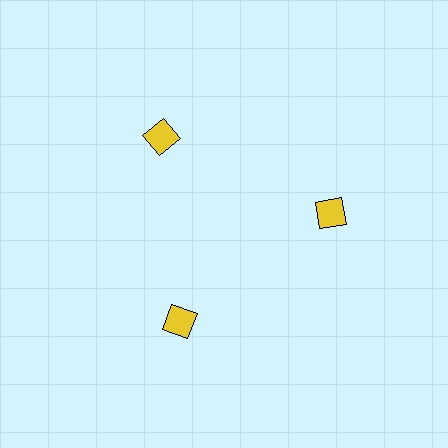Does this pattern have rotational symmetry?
Yes, this pattern has 3-fold rotational symmetry. It looks the same after rotating 120 degrees around the center.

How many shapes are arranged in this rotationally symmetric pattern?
There are 3 shapes, arranged in 3 groups of 1.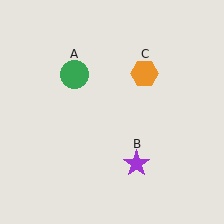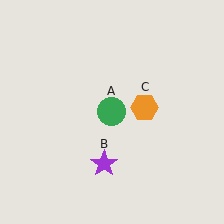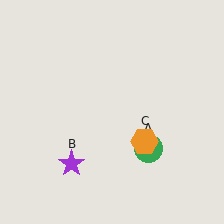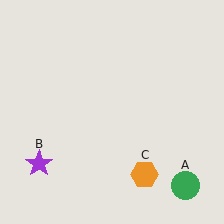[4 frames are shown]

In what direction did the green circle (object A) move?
The green circle (object A) moved down and to the right.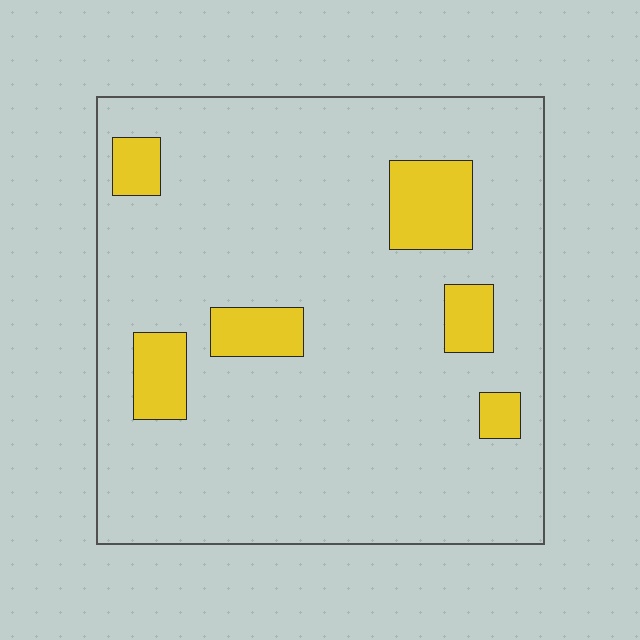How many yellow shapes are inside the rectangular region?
6.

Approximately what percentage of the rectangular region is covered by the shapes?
Approximately 15%.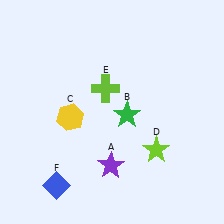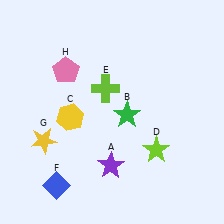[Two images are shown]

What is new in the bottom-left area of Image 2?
A yellow star (G) was added in the bottom-left area of Image 2.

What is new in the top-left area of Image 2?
A pink pentagon (H) was added in the top-left area of Image 2.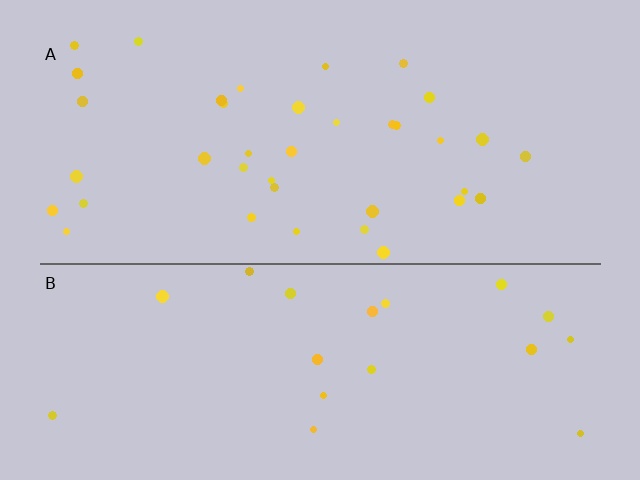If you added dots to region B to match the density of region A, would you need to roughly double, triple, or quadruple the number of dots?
Approximately double.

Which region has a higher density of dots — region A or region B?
A (the top).